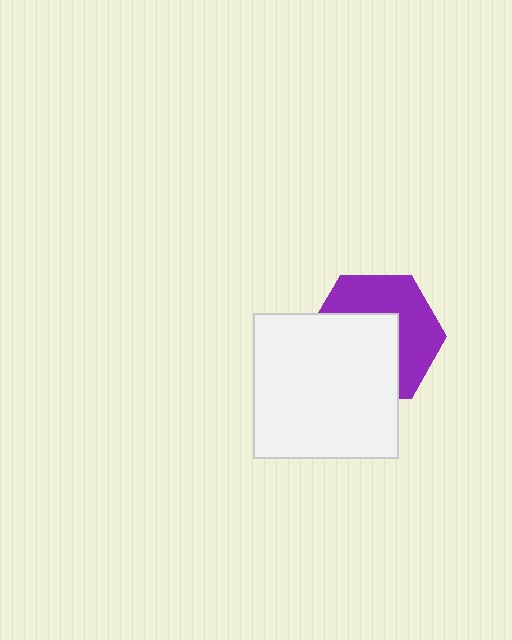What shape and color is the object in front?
The object in front is a white square.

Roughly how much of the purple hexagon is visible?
About half of it is visible (roughly 48%).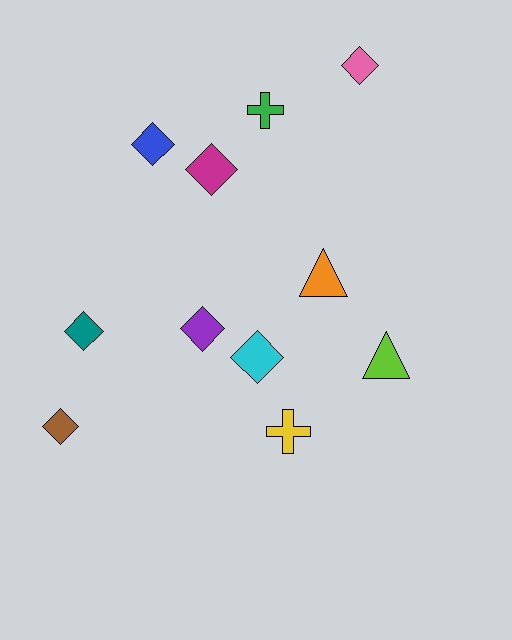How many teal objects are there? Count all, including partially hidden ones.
There is 1 teal object.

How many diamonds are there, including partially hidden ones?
There are 7 diamonds.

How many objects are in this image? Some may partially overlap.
There are 11 objects.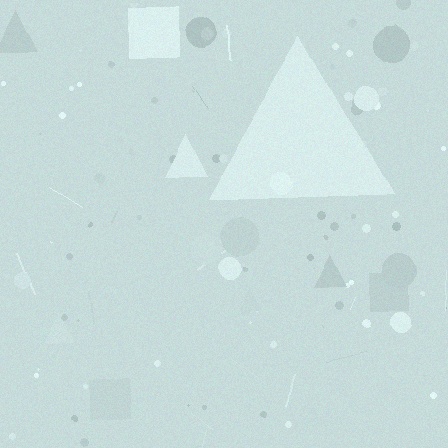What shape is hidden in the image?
A triangle is hidden in the image.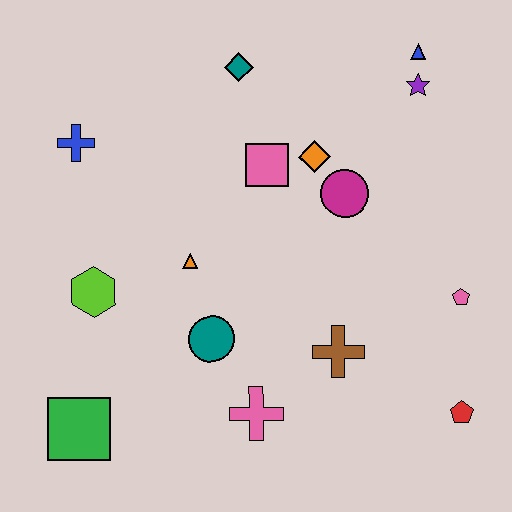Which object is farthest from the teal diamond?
The red pentagon is farthest from the teal diamond.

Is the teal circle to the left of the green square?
No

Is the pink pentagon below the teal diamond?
Yes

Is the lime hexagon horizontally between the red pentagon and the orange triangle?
No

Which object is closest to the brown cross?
The pink cross is closest to the brown cross.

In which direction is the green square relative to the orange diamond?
The green square is below the orange diamond.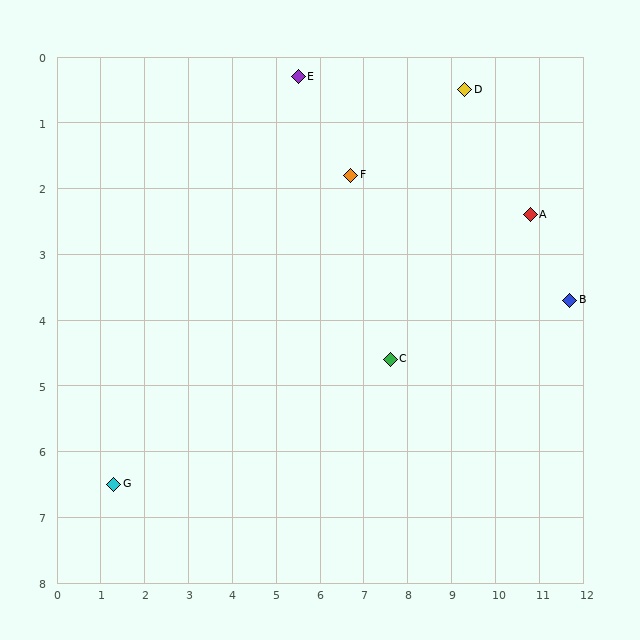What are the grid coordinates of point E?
Point E is at approximately (5.5, 0.3).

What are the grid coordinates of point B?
Point B is at approximately (11.7, 3.7).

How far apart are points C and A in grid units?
Points C and A are about 3.9 grid units apart.